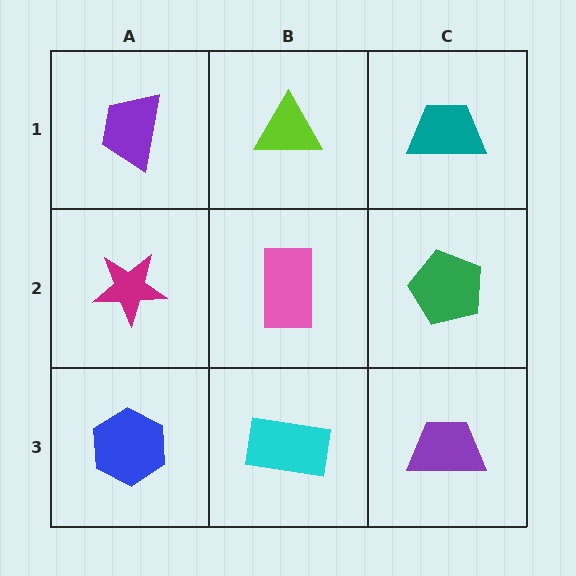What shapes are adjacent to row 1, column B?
A pink rectangle (row 2, column B), a purple trapezoid (row 1, column A), a teal trapezoid (row 1, column C).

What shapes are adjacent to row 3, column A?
A magenta star (row 2, column A), a cyan rectangle (row 3, column B).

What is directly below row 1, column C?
A green pentagon.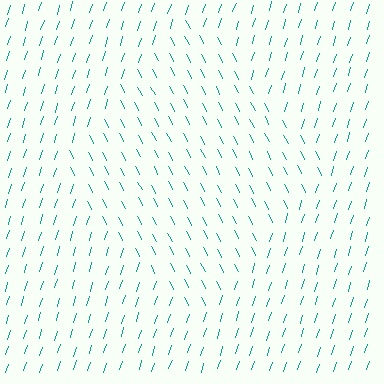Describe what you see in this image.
The image is filled with small teal line segments. A diamond region in the image has lines oriented differently from the surrounding lines, creating a visible texture boundary.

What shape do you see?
I see a diamond.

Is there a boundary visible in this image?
Yes, there is a texture boundary formed by a change in line orientation.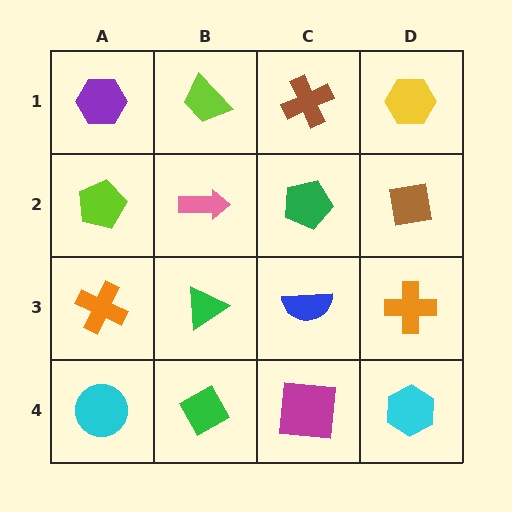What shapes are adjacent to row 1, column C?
A green pentagon (row 2, column C), a lime trapezoid (row 1, column B), a yellow hexagon (row 1, column D).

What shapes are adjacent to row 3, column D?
A brown square (row 2, column D), a cyan hexagon (row 4, column D), a blue semicircle (row 3, column C).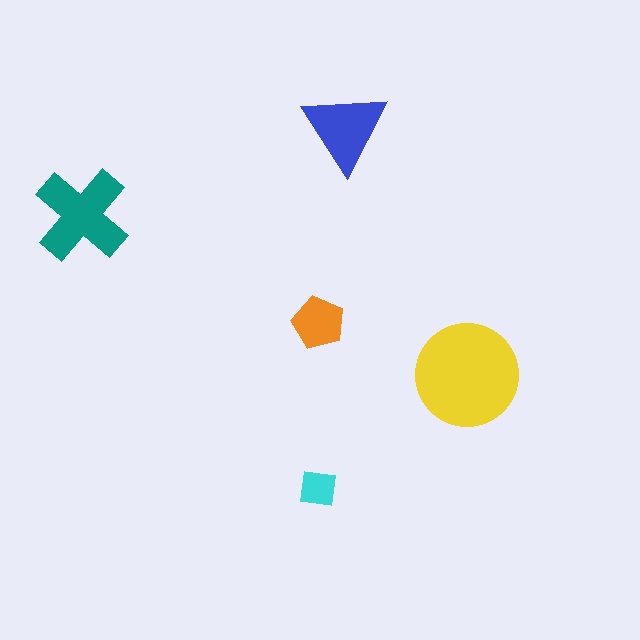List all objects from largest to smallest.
The yellow circle, the teal cross, the blue triangle, the orange pentagon, the cyan square.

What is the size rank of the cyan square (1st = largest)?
5th.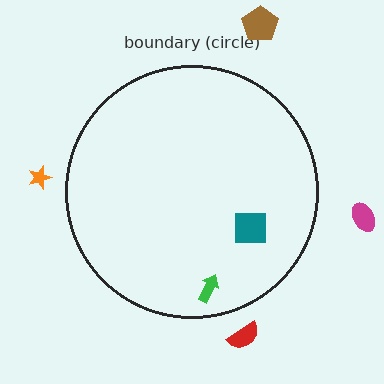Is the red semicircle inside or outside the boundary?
Outside.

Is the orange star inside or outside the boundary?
Outside.